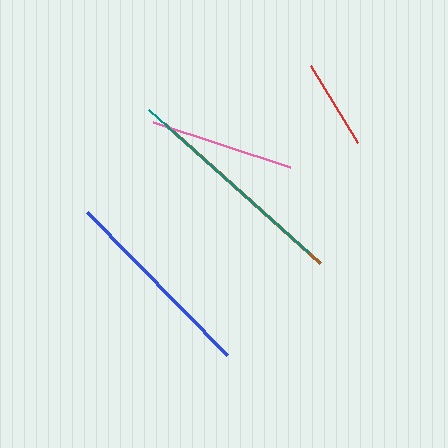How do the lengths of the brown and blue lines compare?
The brown and blue lines are approximately the same length.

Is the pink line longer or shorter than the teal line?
The teal line is longer than the pink line.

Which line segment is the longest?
The teal line is the longest at approximately 215 pixels.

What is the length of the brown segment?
The brown segment is approximately 208 pixels long.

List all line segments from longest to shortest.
From longest to shortest: teal, brown, blue, pink, red.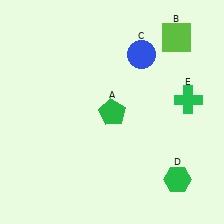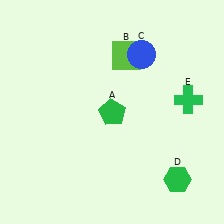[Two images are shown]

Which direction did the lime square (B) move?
The lime square (B) moved left.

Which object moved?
The lime square (B) moved left.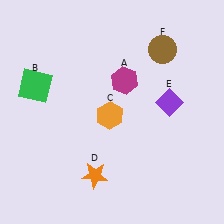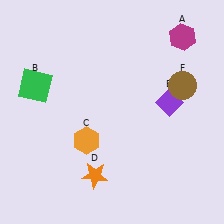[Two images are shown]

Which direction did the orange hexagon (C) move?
The orange hexagon (C) moved down.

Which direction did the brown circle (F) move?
The brown circle (F) moved down.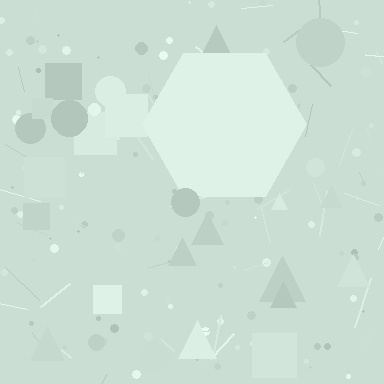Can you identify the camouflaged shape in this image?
The camouflaged shape is a hexagon.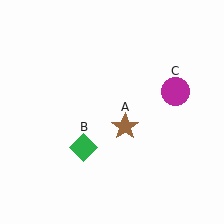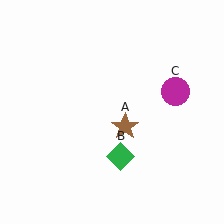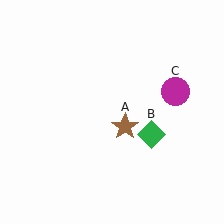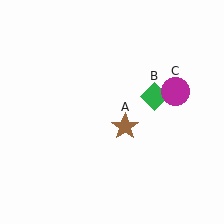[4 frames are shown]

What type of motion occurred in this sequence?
The green diamond (object B) rotated counterclockwise around the center of the scene.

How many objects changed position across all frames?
1 object changed position: green diamond (object B).